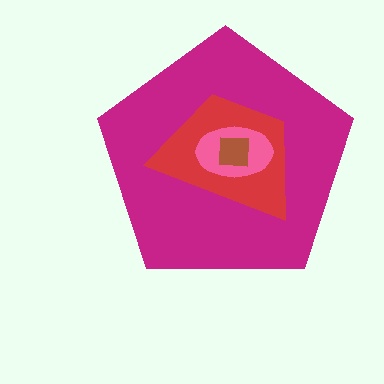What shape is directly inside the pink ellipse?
The brown square.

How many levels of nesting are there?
4.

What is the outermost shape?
The magenta pentagon.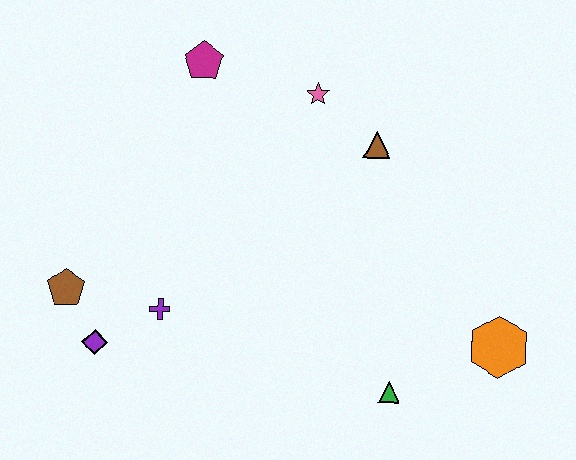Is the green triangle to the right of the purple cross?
Yes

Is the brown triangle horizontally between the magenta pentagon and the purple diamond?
No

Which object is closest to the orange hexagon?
The green triangle is closest to the orange hexagon.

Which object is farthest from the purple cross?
The orange hexagon is farthest from the purple cross.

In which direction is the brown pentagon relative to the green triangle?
The brown pentagon is to the left of the green triangle.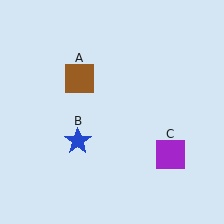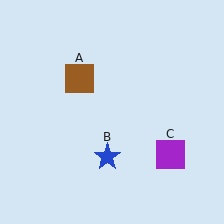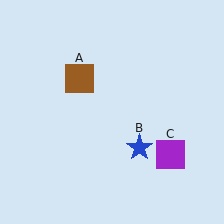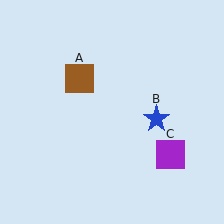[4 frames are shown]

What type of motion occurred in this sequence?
The blue star (object B) rotated counterclockwise around the center of the scene.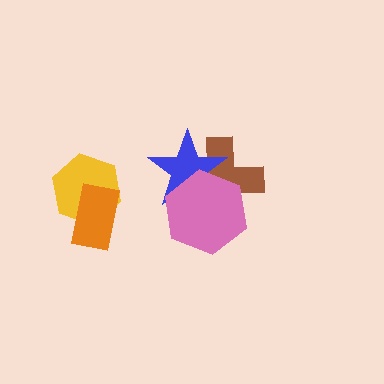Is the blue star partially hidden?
Yes, it is partially covered by another shape.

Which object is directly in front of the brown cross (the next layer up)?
The blue star is directly in front of the brown cross.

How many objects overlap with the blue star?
2 objects overlap with the blue star.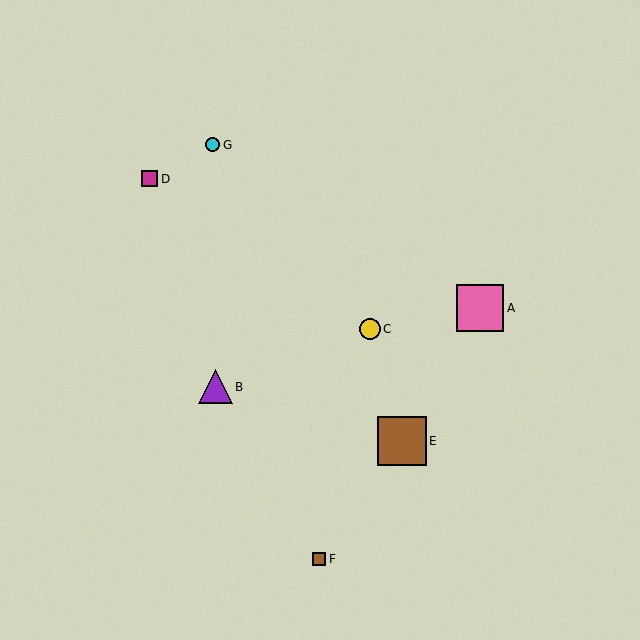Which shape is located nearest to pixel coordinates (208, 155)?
The cyan circle (labeled G) at (213, 145) is nearest to that location.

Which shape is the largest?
The brown square (labeled E) is the largest.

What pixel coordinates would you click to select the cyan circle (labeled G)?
Click at (213, 145) to select the cyan circle G.